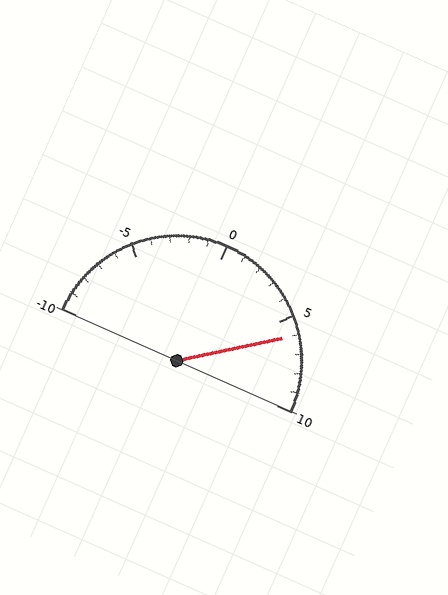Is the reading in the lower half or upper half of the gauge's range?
The reading is in the upper half of the range (-10 to 10).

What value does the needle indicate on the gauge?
The needle indicates approximately 6.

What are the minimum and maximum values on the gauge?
The gauge ranges from -10 to 10.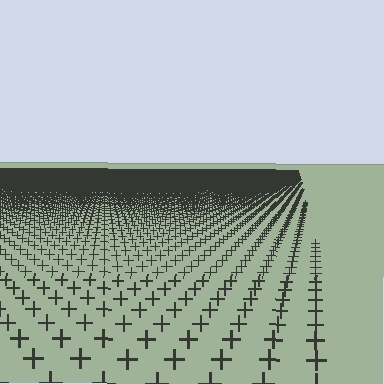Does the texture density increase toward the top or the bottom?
Density increases toward the top.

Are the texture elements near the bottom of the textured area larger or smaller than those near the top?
Larger. Near the bottom, elements are closer to the viewer and appear at a bigger on-screen size.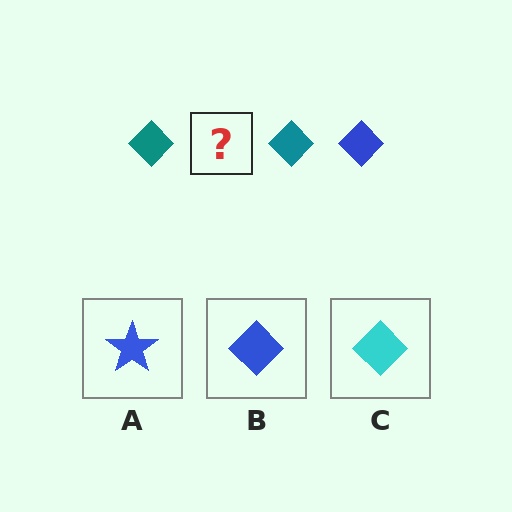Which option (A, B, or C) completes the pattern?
B.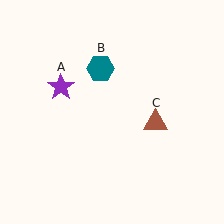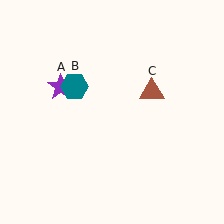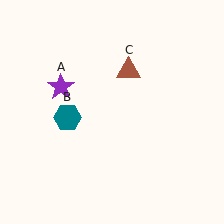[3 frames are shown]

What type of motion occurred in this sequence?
The teal hexagon (object B), brown triangle (object C) rotated counterclockwise around the center of the scene.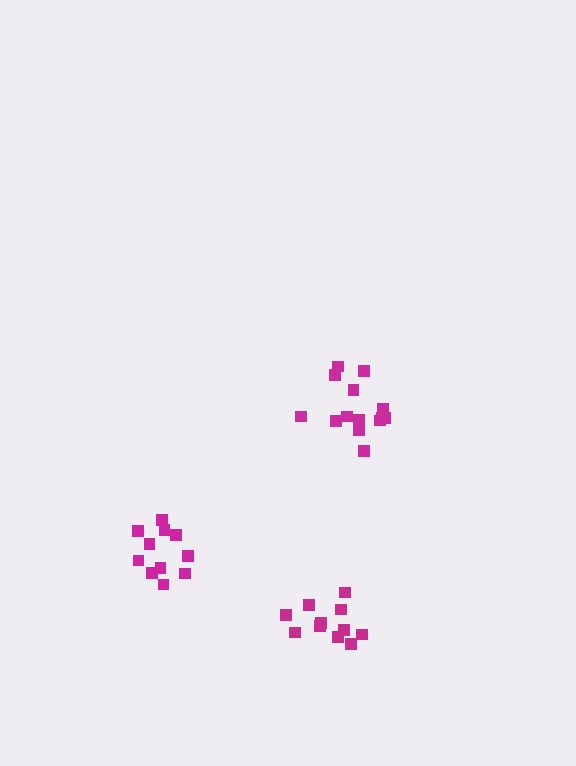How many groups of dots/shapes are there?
There are 3 groups.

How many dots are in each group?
Group 1: 14 dots, Group 2: 11 dots, Group 3: 11 dots (36 total).